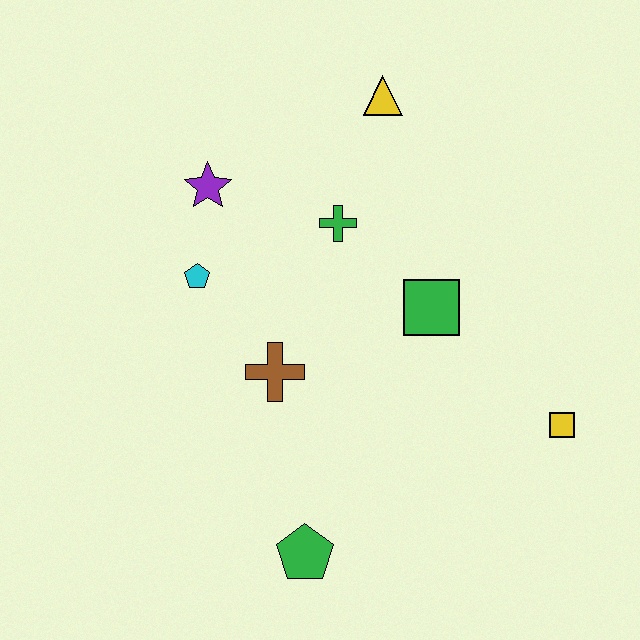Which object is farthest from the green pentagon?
The yellow triangle is farthest from the green pentagon.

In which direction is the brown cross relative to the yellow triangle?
The brown cross is below the yellow triangle.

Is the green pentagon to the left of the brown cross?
No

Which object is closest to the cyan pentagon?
The purple star is closest to the cyan pentagon.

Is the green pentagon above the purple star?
No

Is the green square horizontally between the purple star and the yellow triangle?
No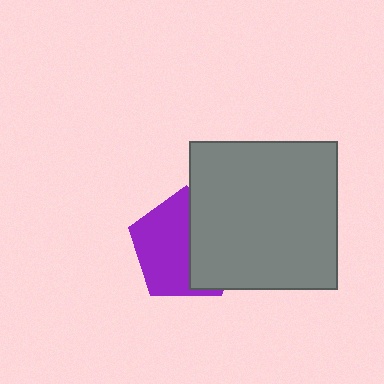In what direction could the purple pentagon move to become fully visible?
The purple pentagon could move left. That would shift it out from behind the gray square entirely.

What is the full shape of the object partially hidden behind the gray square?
The partially hidden object is a purple pentagon.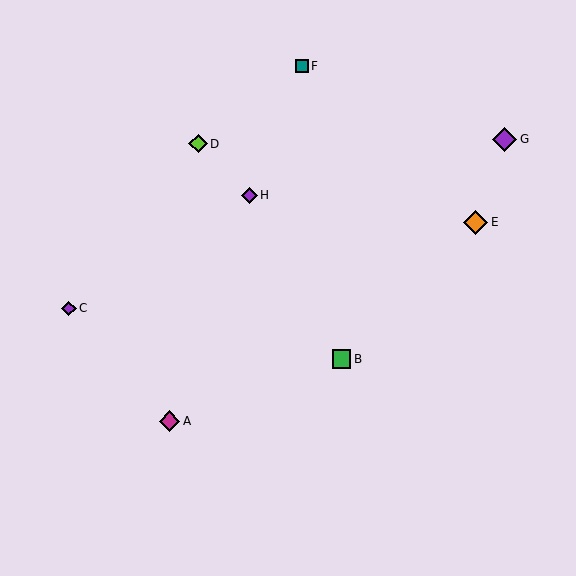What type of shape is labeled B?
Shape B is a green square.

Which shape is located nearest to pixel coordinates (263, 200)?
The purple diamond (labeled H) at (249, 195) is nearest to that location.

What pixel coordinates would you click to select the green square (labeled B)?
Click at (342, 359) to select the green square B.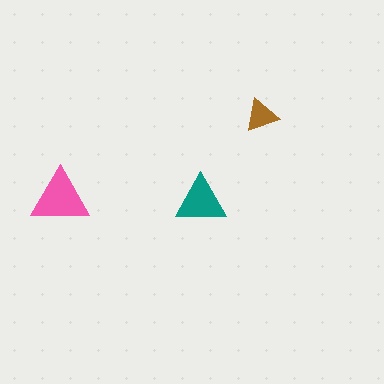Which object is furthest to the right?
The brown triangle is rightmost.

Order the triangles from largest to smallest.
the pink one, the teal one, the brown one.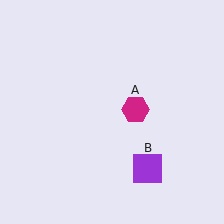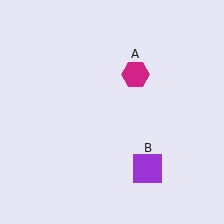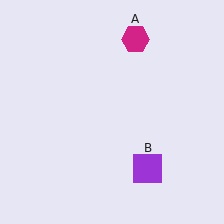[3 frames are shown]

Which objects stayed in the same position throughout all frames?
Purple square (object B) remained stationary.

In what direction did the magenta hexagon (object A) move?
The magenta hexagon (object A) moved up.